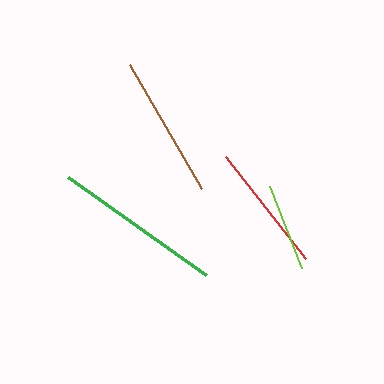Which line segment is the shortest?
The lime line is the shortest at approximately 88 pixels.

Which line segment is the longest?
The green line is the longest at approximately 169 pixels.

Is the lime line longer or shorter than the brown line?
The brown line is longer than the lime line.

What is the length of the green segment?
The green segment is approximately 169 pixels long.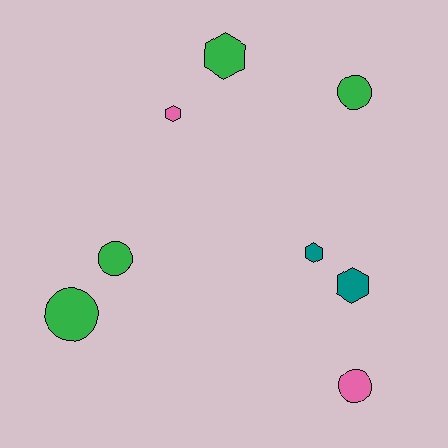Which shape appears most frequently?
Hexagon, with 4 objects.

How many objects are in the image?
There are 8 objects.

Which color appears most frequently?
Green, with 4 objects.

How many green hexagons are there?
There is 1 green hexagon.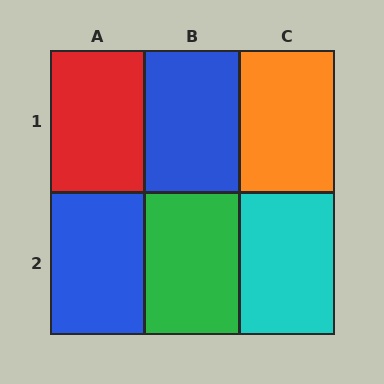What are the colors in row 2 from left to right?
Blue, green, cyan.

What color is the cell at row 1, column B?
Blue.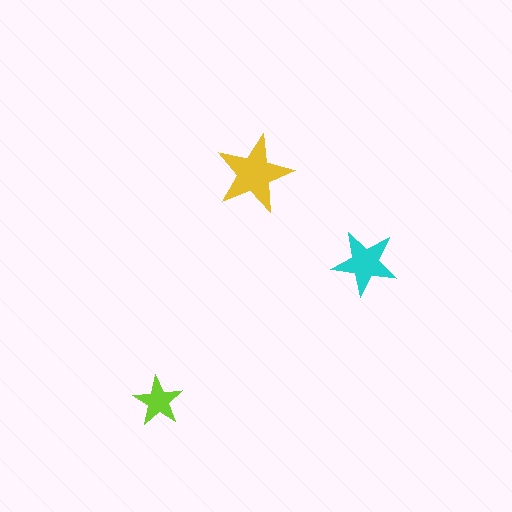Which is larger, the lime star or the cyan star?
The cyan one.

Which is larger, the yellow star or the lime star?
The yellow one.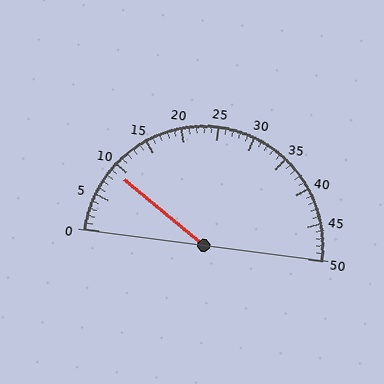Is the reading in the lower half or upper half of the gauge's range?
The reading is in the lower half of the range (0 to 50).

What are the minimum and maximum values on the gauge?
The gauge ranges from 0 to 50.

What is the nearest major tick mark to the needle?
The nearest major tick mark is 10.